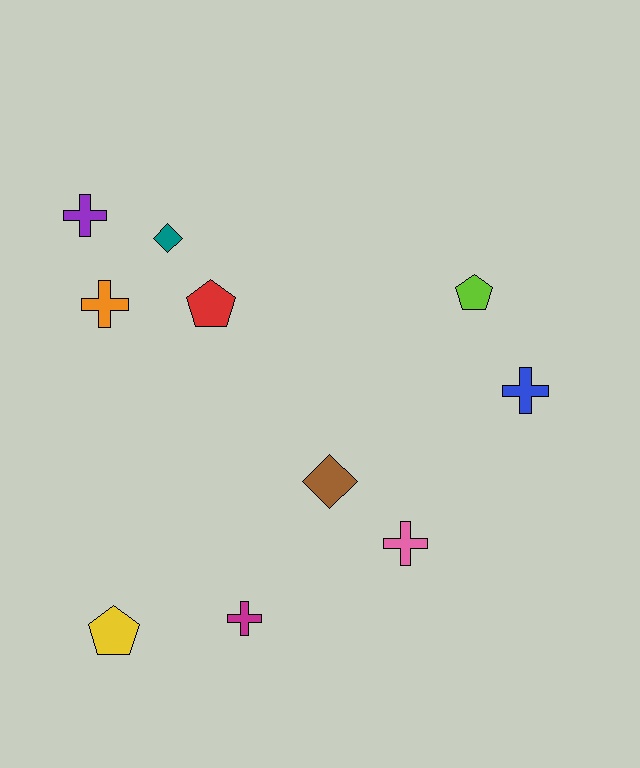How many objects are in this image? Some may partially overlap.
There are 10 objects.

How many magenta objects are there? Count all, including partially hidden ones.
There is 1 magenta object.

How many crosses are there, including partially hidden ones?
There are 5 crosses.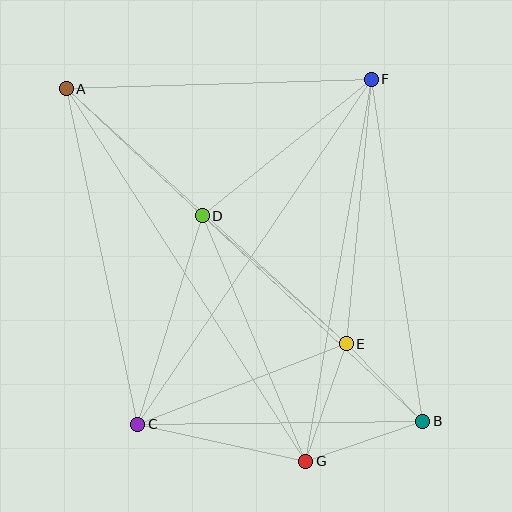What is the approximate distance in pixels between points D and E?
The distance between D and E is approximately 193 pixels.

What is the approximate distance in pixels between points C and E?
The distance between C and E is approximately 223 pixels.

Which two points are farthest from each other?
Points A and B are farthest from each other.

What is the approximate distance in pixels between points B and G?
The distance between B and G is approximately 124 pixels.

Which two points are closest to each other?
Points B and E are closest to each other.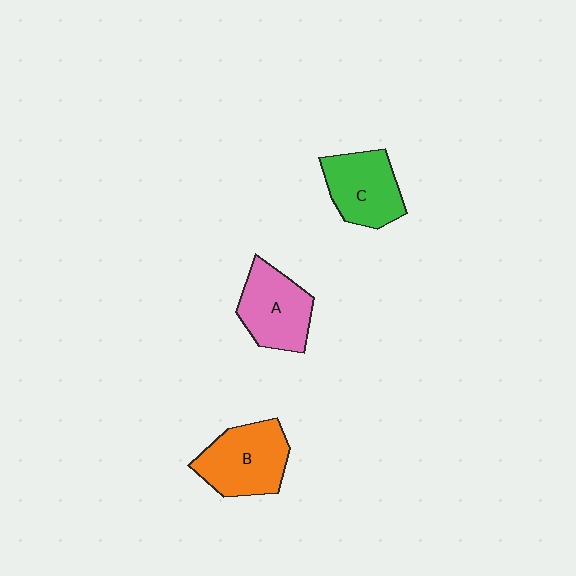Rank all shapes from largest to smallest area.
From largest to smallest: B (orange), A (pink), C (green).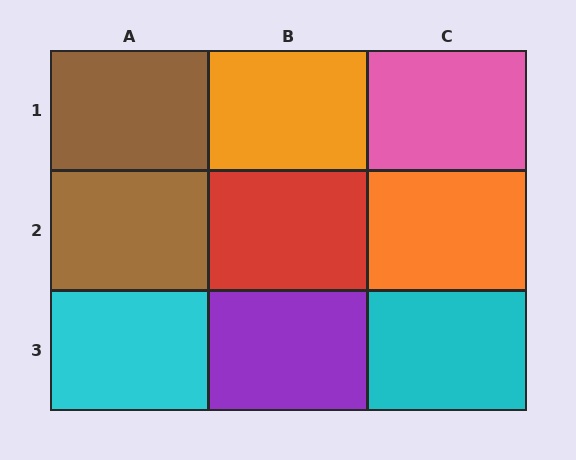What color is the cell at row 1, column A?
Brown.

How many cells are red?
1 cell is red.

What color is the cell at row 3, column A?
Cyan.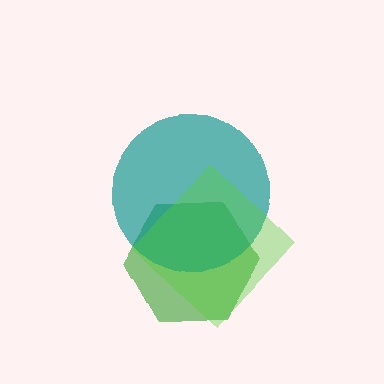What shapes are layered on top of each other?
The layered shapes are: a green hexagon, a teal circle, a lime diamond.